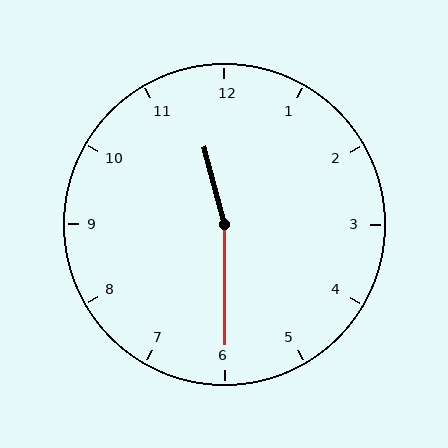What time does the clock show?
11:30.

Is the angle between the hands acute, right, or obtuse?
It is obtuse.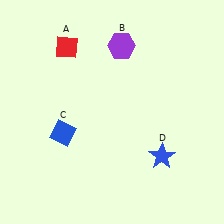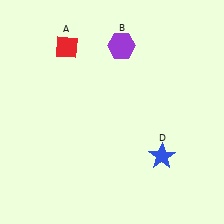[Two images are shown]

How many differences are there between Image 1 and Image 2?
There is 1 difference between the two images.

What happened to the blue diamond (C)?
The blue diamond (C) was removed in Image 2. It was in the bottom-left area of Image 1.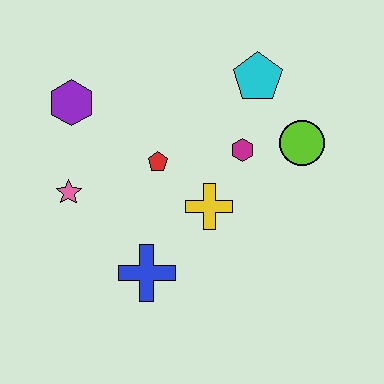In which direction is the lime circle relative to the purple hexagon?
The lime circle is to the right of the purple hexagon.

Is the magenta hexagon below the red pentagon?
No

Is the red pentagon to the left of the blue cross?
No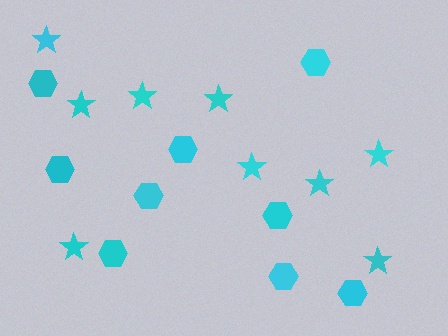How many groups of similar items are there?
There are 2 groups: one group of stars (9) and one group of hexagons (9).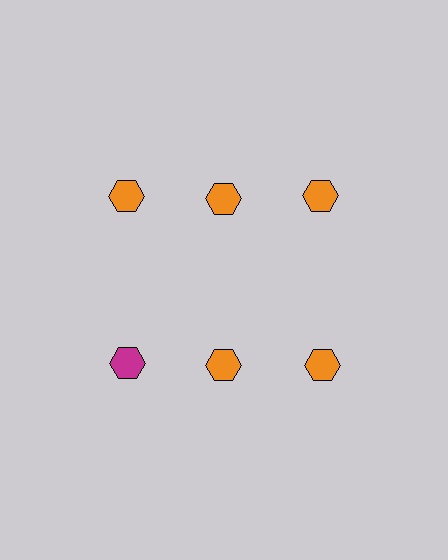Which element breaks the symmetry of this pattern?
The magenta hexagon in the second row, leftmost column breaks the symmetry. All other shapes are orange hexagons.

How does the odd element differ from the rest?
It has a different color: magenta instead of orange.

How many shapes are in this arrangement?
There are 6 shapes arranged in a grid pattern.